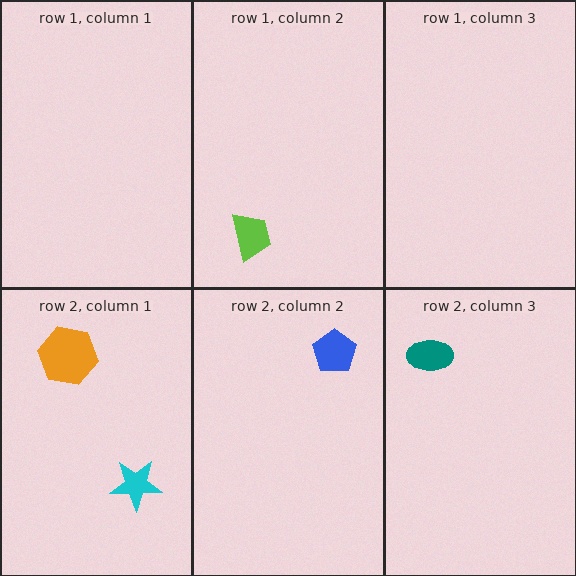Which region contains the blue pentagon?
The row 2, column 2 region.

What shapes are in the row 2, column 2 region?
The blue pentagon.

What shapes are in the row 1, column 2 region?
The lime trapezoid.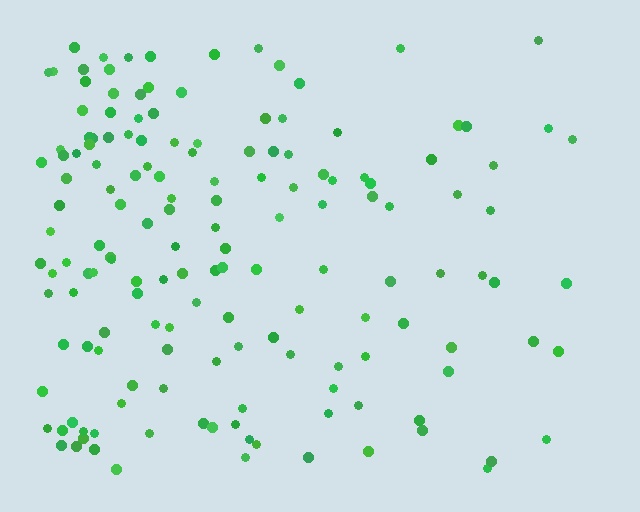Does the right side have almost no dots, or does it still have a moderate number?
Still a moderate number, just noticeably fewer than the left.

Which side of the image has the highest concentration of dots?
The left.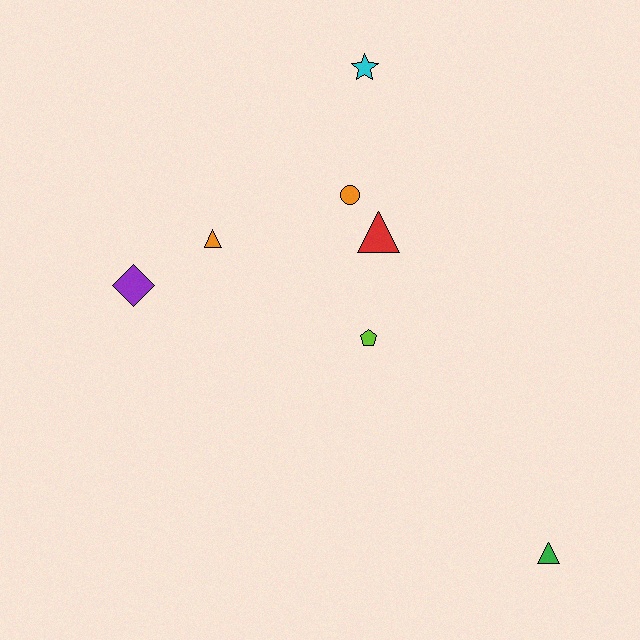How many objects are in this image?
There are 7 objects.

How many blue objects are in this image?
There are no blue objects.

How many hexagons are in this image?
There are no hexagons.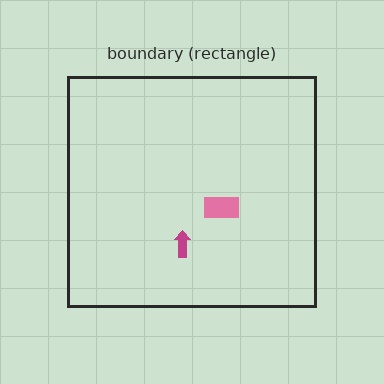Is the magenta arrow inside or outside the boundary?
Inside.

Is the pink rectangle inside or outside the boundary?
Inside.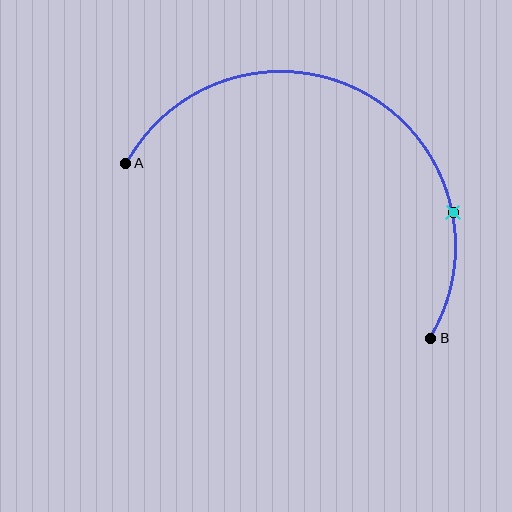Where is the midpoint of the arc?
The arc midpoint is the point on the curve farthest from the straight line joining A and B. It sits above that line.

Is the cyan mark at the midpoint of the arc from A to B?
No. The cyan mark lies on the arc but is closer to endpoint B. The arc midpoint would be at the point on the curve equidistant along the arc from both A and B.